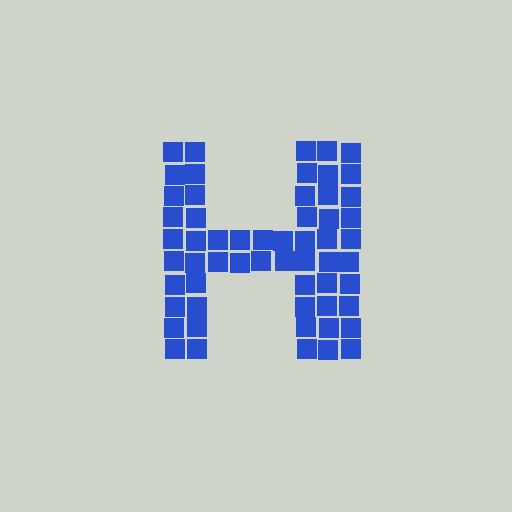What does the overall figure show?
The overall figure shows the letter H.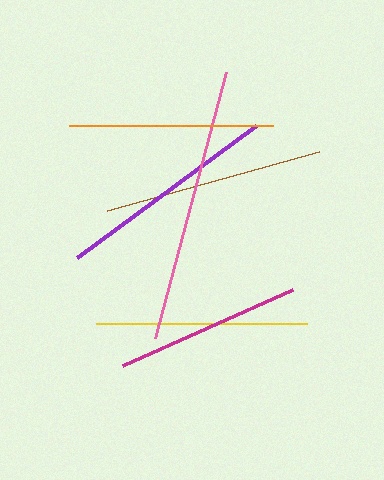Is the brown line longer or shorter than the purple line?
The purple line is longer than the brown line.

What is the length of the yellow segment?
The yellow segment is approximately 211 pixels long.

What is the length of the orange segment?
The orange segment is approximately 204 pixels long.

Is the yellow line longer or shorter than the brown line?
The brown line is longer than the yellow line.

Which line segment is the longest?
The pink line is the longest at approximately 275 pixels.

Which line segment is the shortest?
The magenta line is the shortest at approximately 186 pixels.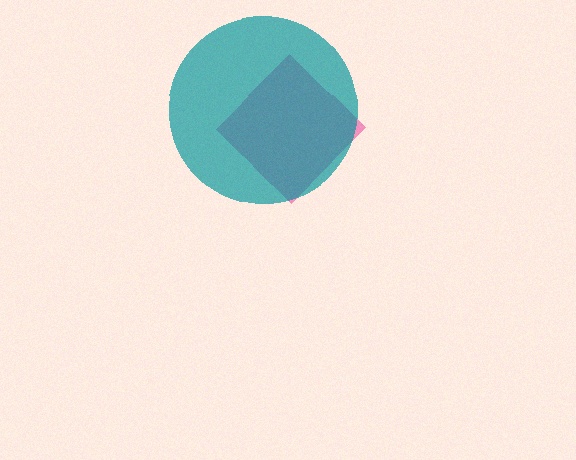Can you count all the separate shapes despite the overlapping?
Yes, there are 2 separate shapes.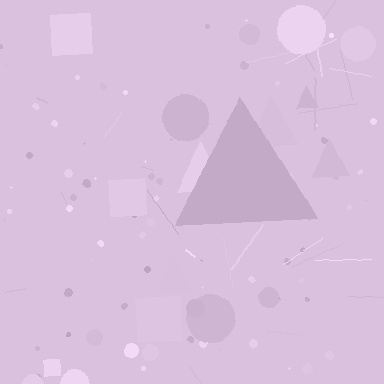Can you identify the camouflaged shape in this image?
The camouflaged shape is a triangle.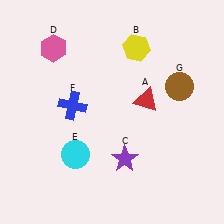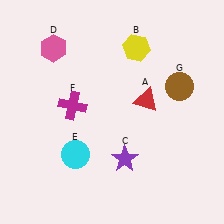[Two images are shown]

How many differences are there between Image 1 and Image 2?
There is 1 difference between the two images.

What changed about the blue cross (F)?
In Image 1, F is blue. In Image 2, it changed to magenta.